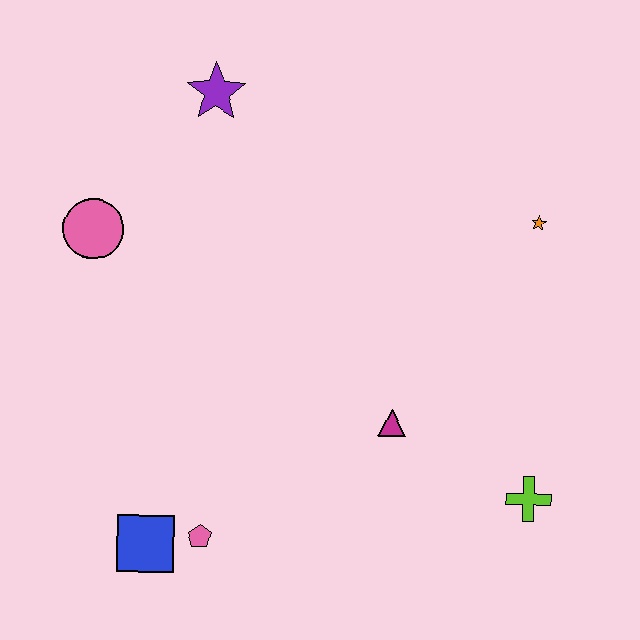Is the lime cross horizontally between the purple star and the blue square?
No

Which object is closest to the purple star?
The pink circle is closest to the purple star.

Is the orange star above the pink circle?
Yes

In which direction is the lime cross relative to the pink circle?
The lime cross is to the right of the pink circle.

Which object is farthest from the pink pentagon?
The orange star is farthest from the pink pentagon.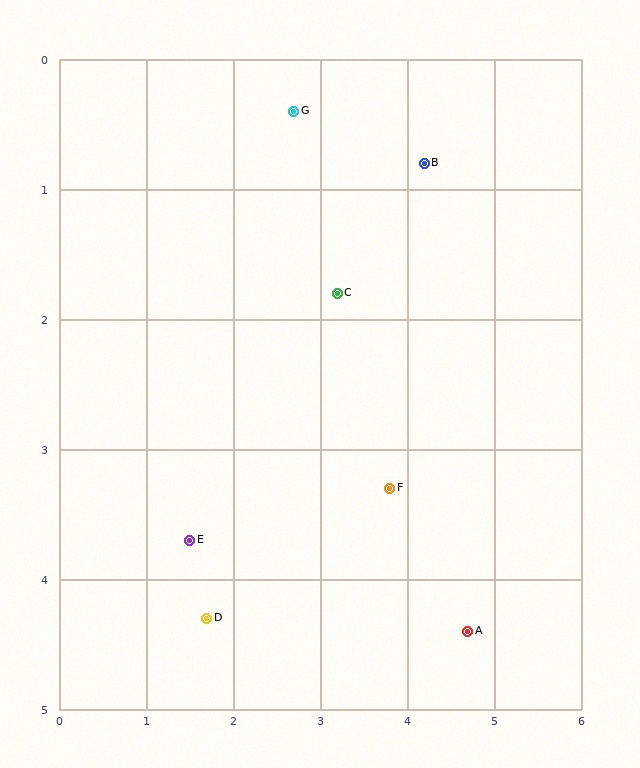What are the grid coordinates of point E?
Point E is at approximately (1.5, 3.7).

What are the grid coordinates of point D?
Point D is at approximately (1.7, 4.3).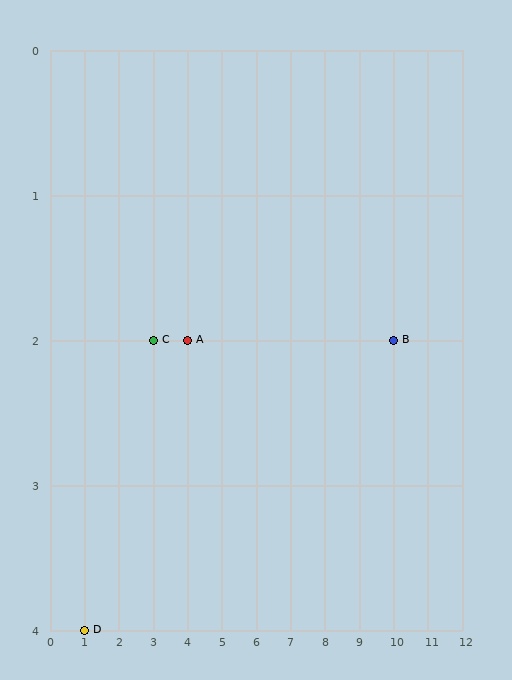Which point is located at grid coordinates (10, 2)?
Point B is at (10, 2).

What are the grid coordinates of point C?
Point C is at grid coordinates (3, 2).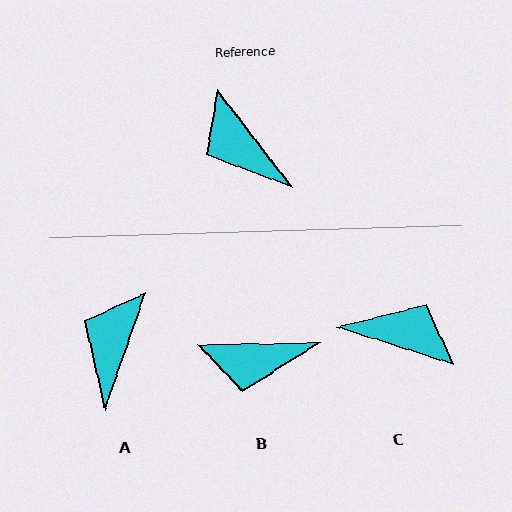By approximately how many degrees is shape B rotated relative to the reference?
Approximately 54 degrees counter-clockwise.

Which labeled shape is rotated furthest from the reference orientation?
C, about 145 degrees away.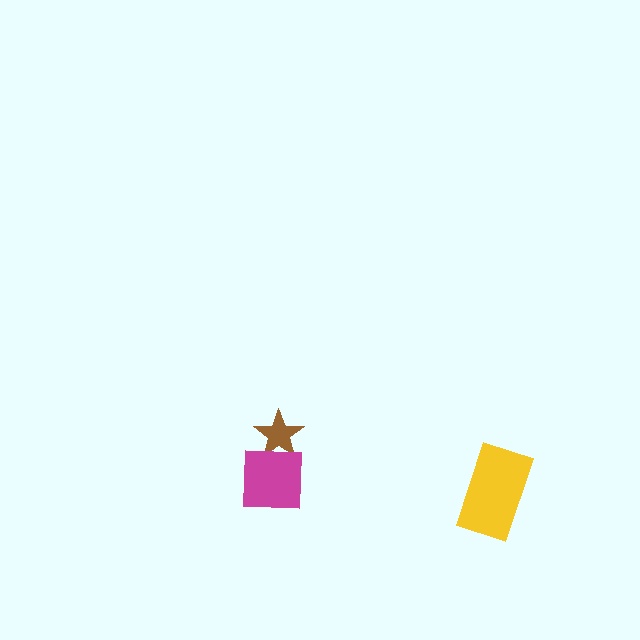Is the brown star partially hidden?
Yes, it is partially covered by another shape.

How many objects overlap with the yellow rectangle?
0 objects overlap with the yellow rectangle.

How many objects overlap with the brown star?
1 object overlaps with the brown star.